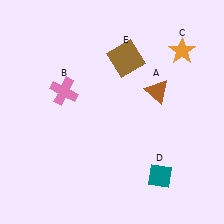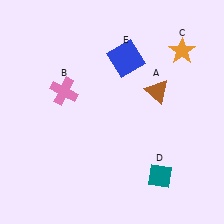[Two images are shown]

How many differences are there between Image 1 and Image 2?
There is 1 difference between the two images.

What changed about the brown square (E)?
In Image 1, E is brown. In Image 2, it changed to blue.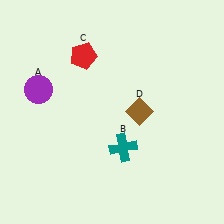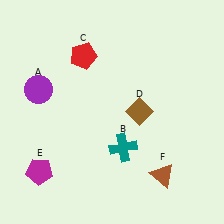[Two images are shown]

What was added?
A magenta pentagon (E), a brown triangle (F) were added in Image 2.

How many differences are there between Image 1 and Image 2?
There are 2 differences between the two images.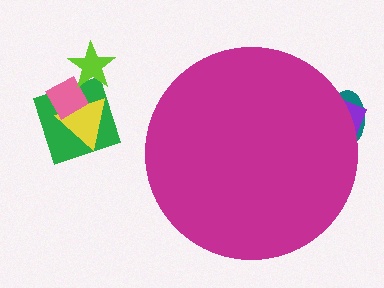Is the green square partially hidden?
No, the green square is fully visible.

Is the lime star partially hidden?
No, the lime star is fully visible.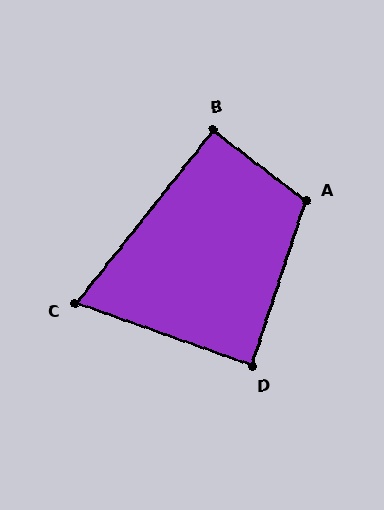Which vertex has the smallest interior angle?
C, at approximately 71 degrees.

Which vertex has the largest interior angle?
A, at approximately 109 degrees.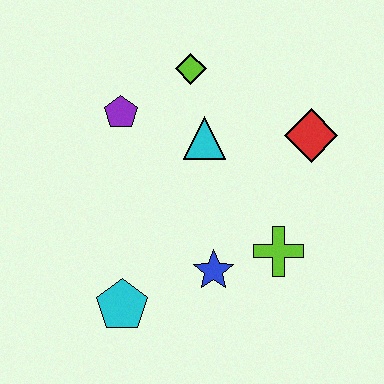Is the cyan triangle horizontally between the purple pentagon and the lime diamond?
No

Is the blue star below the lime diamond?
Yes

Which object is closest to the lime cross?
The blue star is closest to the lime cross.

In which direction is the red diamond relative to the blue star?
The red diamond is above the blue star.